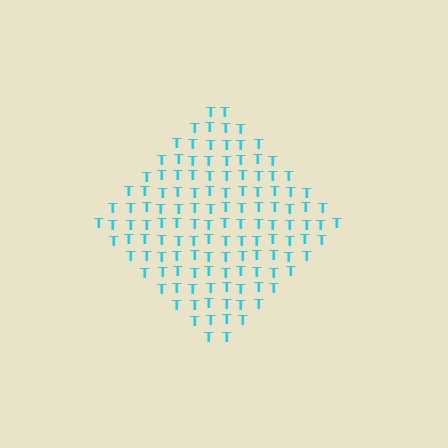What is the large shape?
The large shape is a diamond.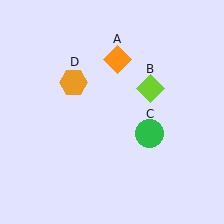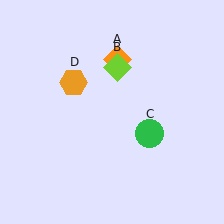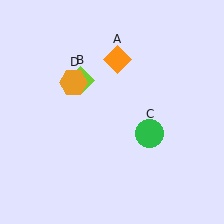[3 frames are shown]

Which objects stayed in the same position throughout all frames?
Orange diamond (object A) and green circle (object C) and orange hexagon (object D) remained stationary.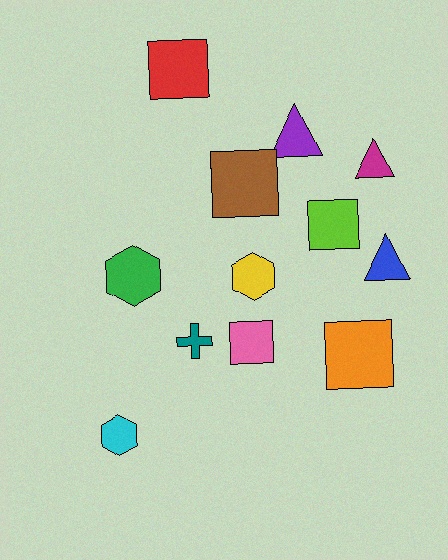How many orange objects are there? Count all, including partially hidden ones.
There is 1 orange object.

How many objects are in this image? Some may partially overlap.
There are 12 objects.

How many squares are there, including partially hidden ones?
There are 5 squares.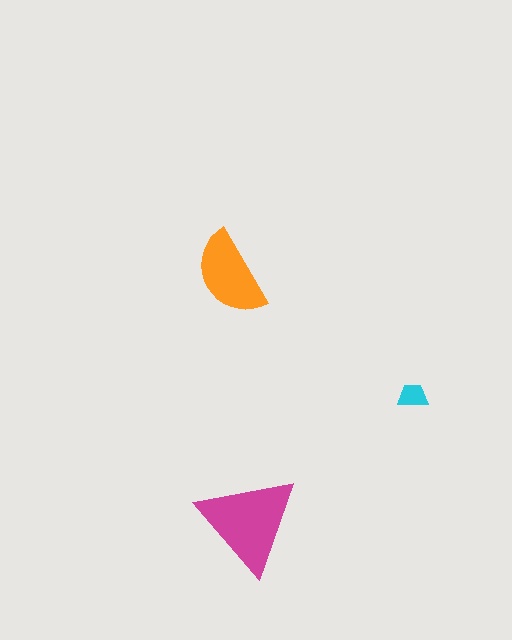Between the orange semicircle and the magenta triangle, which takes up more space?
The magenta triangle.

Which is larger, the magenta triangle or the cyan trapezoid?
The magenta triangle.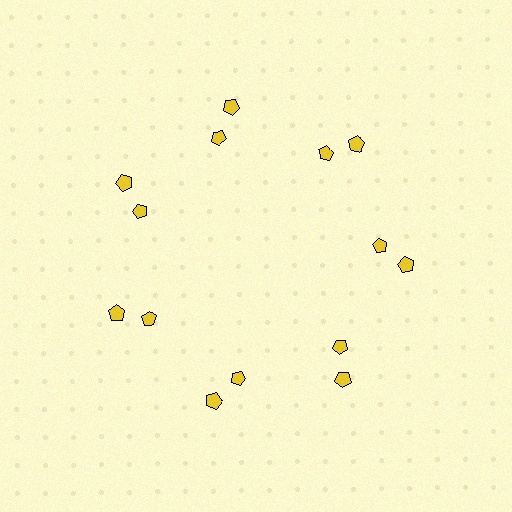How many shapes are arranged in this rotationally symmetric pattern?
There are 14 shapes, arranged in 7 groups of 2.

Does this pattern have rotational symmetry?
Yes, this pattern has 7-fold rotational symmetry. It looks the same after rotating 51 degrees around the center.